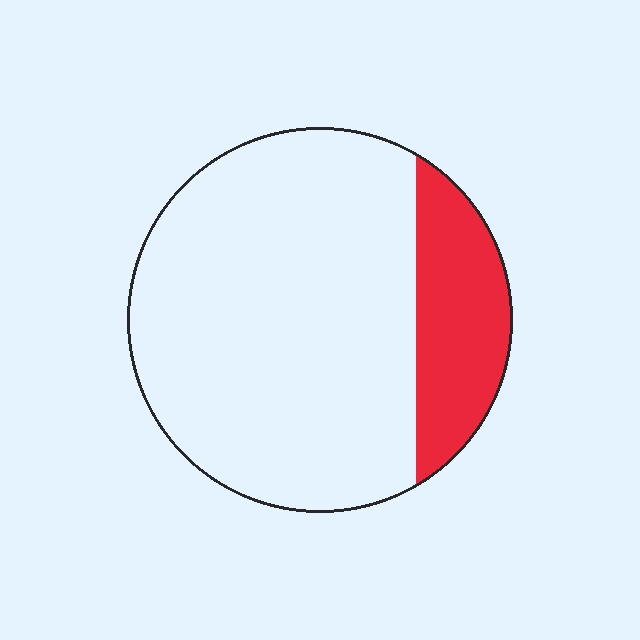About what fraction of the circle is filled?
About one fifth (1/5).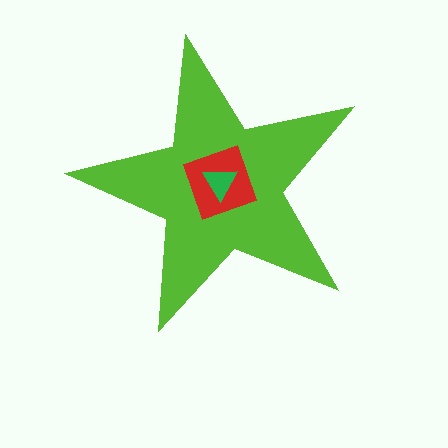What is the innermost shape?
The green triangle.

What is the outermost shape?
The lime star.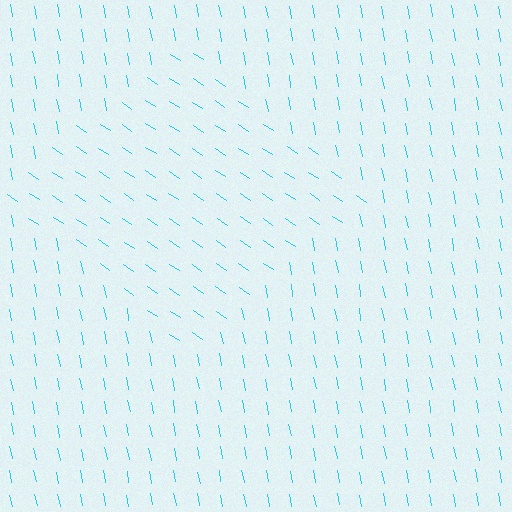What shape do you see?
I see a diamond.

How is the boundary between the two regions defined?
The boundary is defined purely by a change in line orientation (approximately 45 degrees difference). All lines are the same color and thickness.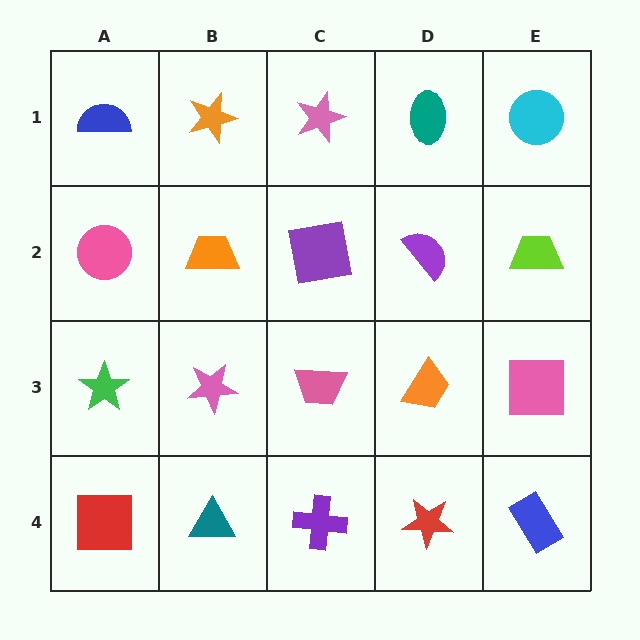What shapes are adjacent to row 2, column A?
A blue semicircle (row 1, column A), a green star (row 3, column A), an orange trapezoid (row 2, column B).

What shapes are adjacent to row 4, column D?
An orange trapezoid (row 3, column D), a purple cross (row 4, column C), a blue rectangle (row 4, column E).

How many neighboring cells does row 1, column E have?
2.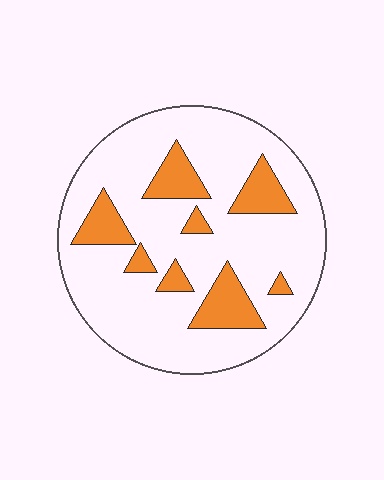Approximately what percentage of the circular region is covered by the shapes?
Approximately 20%.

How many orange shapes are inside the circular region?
8.